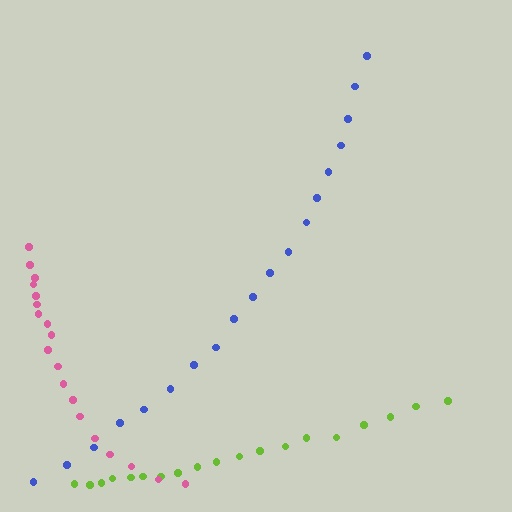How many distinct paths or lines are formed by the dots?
There are 3 distinct paths.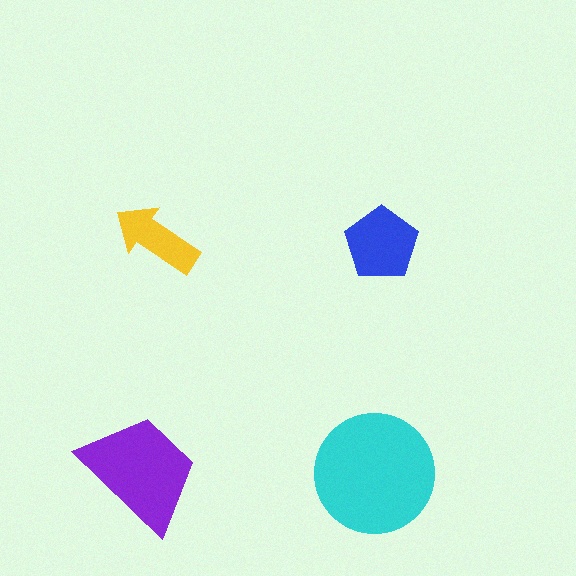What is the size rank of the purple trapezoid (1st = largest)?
2nd.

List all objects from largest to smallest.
The cyan circle, the purple trapezoid, the blue pentagon, the yellow arrow.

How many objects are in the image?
There are 4 objects in the image.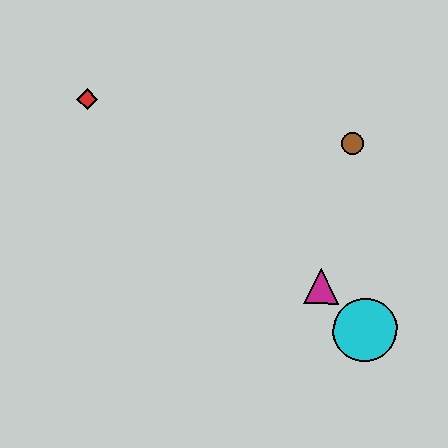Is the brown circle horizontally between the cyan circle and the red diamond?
Yes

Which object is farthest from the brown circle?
The red diamond is farthest from the brown circle.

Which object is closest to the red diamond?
The brown circle is closest to the red diamond.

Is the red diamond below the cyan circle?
No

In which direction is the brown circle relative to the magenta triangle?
The brown circle is above the magenta triangle.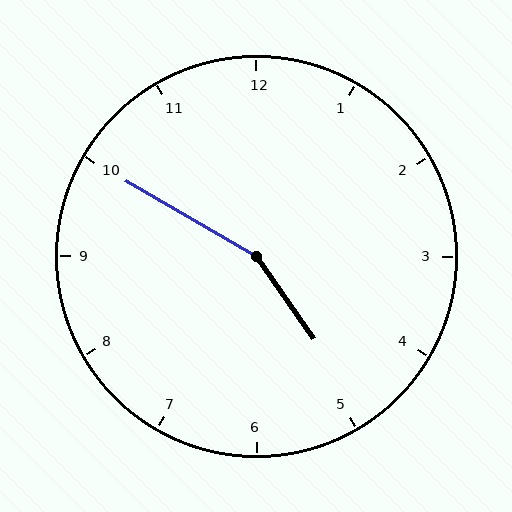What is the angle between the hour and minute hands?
Approximately 155 degrees.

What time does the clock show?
4:50.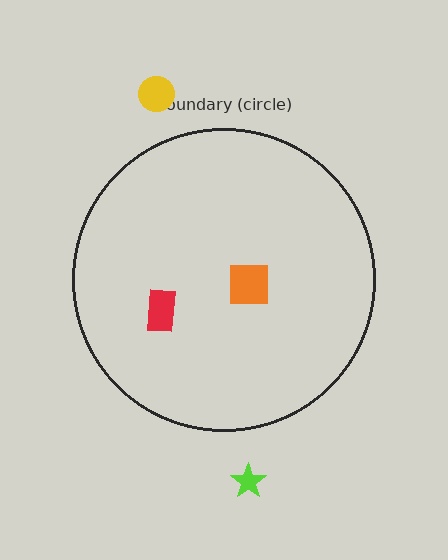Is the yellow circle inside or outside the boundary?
Outside.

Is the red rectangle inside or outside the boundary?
Inside.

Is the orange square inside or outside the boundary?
Inside.